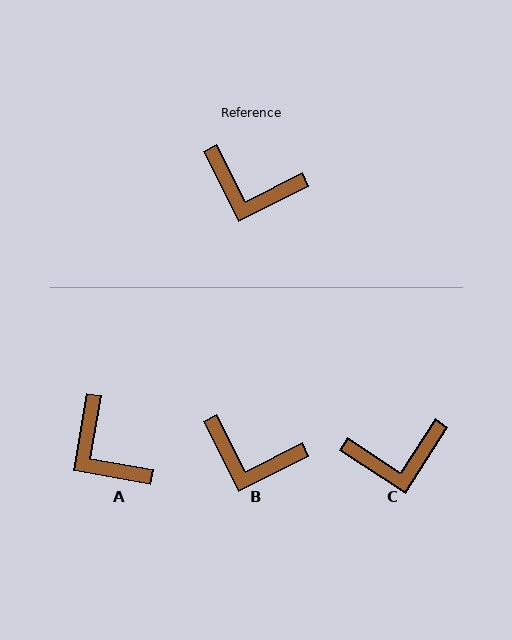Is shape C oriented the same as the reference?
No, it is off by about 31 degrees.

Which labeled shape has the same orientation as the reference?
B.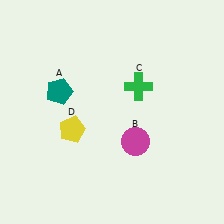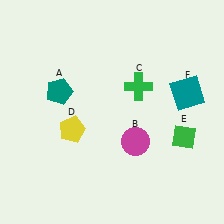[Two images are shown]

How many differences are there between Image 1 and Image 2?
There are 2 differences between the two images.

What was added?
A green diamond (E), a teal square (F) were added in Image 2.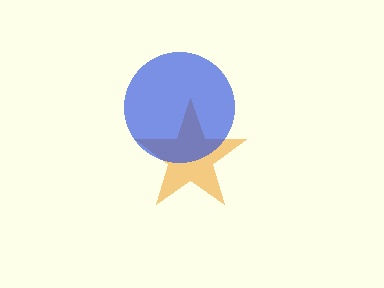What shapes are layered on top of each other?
The layered shapes are: an orange star, a blue circle.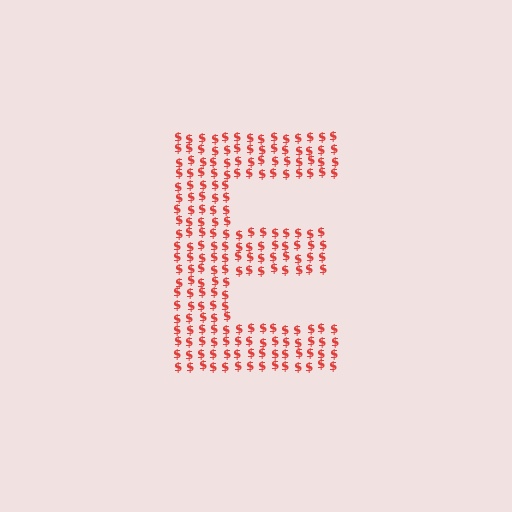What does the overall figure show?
The overall figure shows the letter E.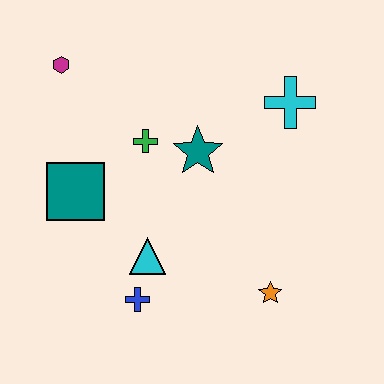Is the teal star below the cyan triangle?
No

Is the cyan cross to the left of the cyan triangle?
No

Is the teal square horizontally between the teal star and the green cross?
No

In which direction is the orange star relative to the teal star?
The orange star is below the teal star.